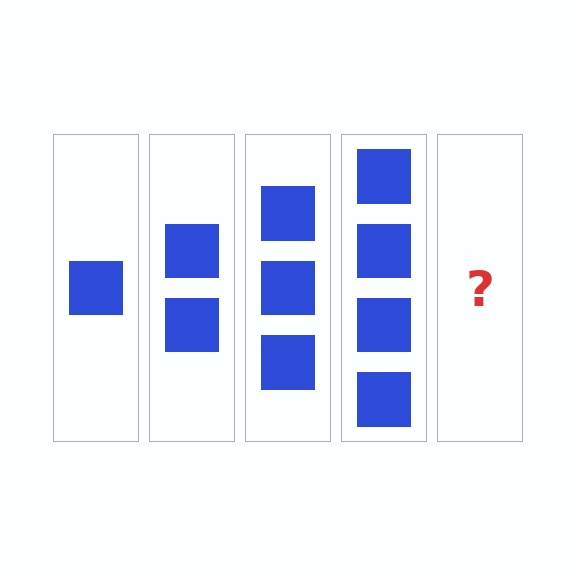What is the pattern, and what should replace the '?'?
The pattern is that each step adds one more square. The '?' should be 5 squares.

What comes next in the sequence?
The next element should be 5 squares.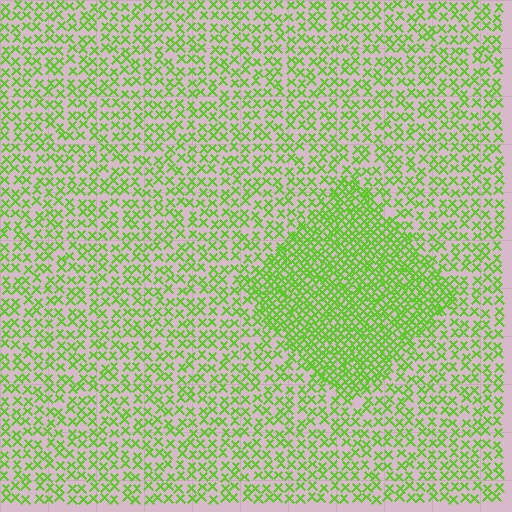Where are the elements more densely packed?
The elements are more densely packed inside the diamond boundary.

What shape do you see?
I see a diamond.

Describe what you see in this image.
The image contains small lime elements arranged at two different densities. A diamond-shaped region is visible where the elements are more densely packed than the surrounding area.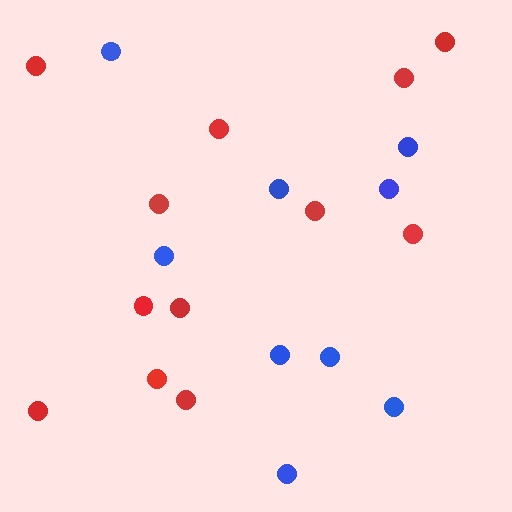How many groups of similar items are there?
There are 2 groups: one group of blue circles (9) and one group of red circles (12).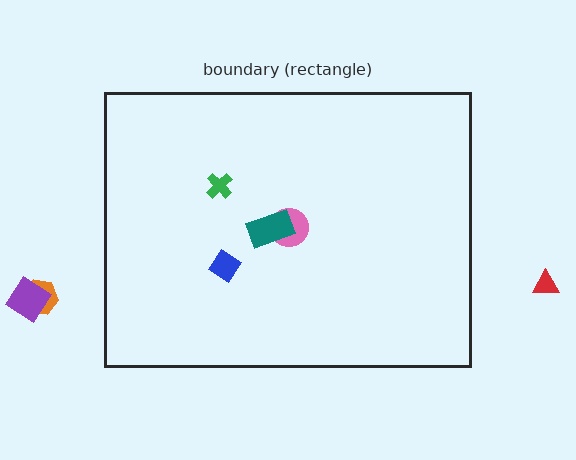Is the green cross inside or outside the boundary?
Inside.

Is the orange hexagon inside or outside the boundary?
Outside.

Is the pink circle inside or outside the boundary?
Inside.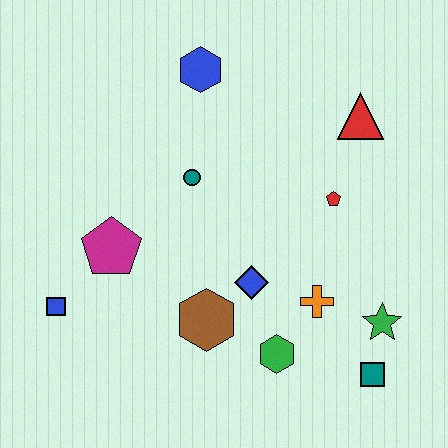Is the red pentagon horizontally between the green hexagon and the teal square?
Yes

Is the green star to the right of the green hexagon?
Yes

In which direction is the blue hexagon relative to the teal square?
The blue hexagon is above the teal square.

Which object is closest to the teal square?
The green star is closest to the teal square.